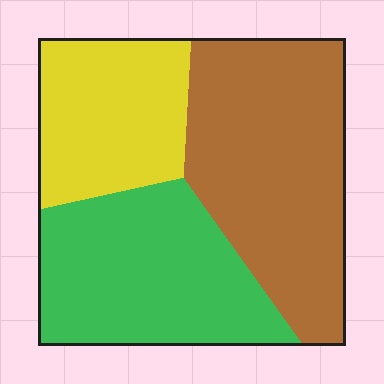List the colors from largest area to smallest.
From largest to smallest: brown, green, yellow.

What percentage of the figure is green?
Green takes up between a third and a half of the figure.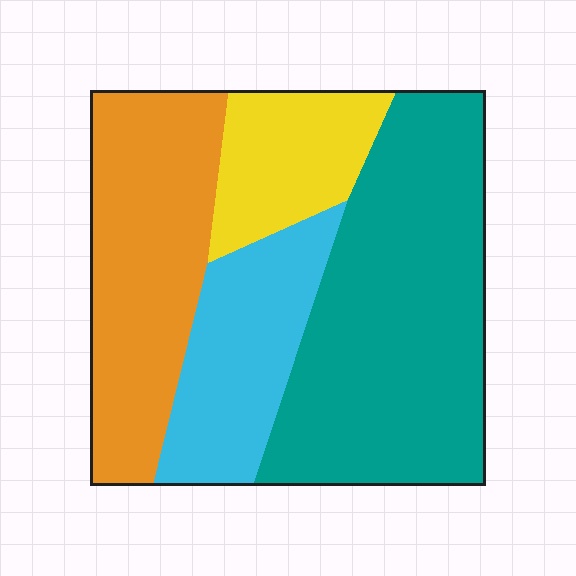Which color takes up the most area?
Teal, at roughly 40%.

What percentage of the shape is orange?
Orange takes up between a quarter and a half of the shape.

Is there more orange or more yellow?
Orange.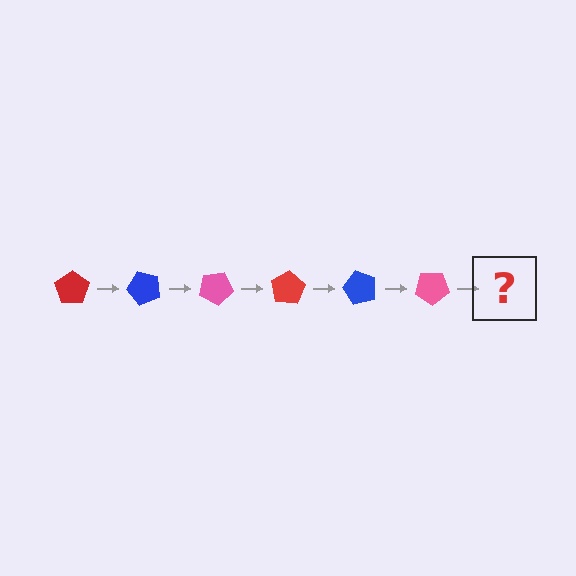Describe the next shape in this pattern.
It should be a red pentagon, rotated 300 degrees from the start.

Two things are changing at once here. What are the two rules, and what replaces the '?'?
The two rules are that it rotates 50 degrees each step and the color cycles through red, blue, and pink. The '?' should be a red pentagon, rotated 300 degrees from the start.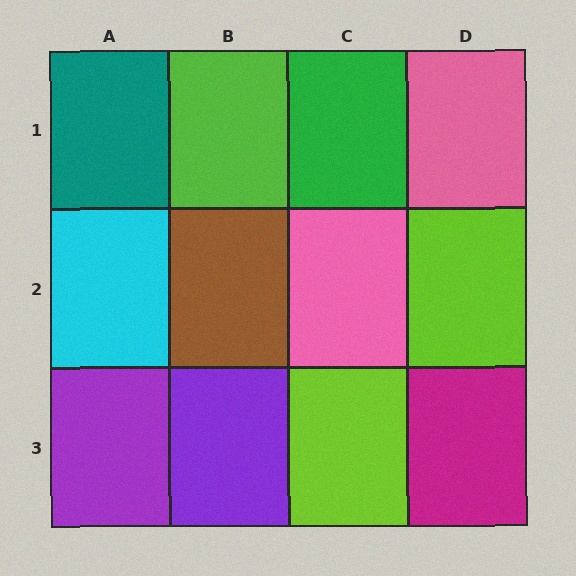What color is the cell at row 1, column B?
Lime.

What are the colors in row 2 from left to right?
Cyan, brown, pink, lime.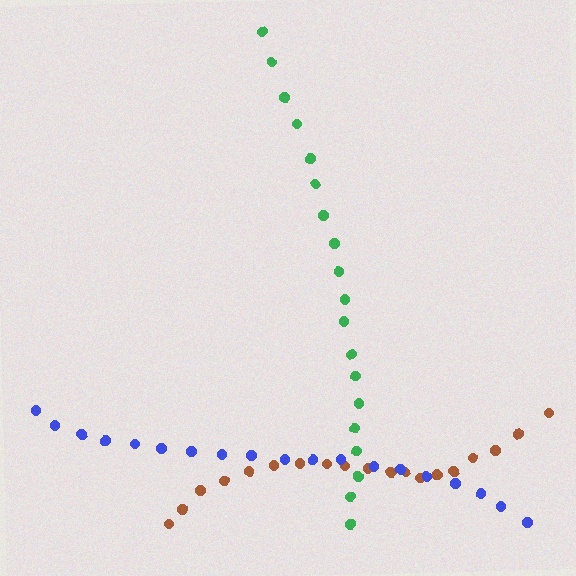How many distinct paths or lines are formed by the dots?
There are 3 distinct paths.